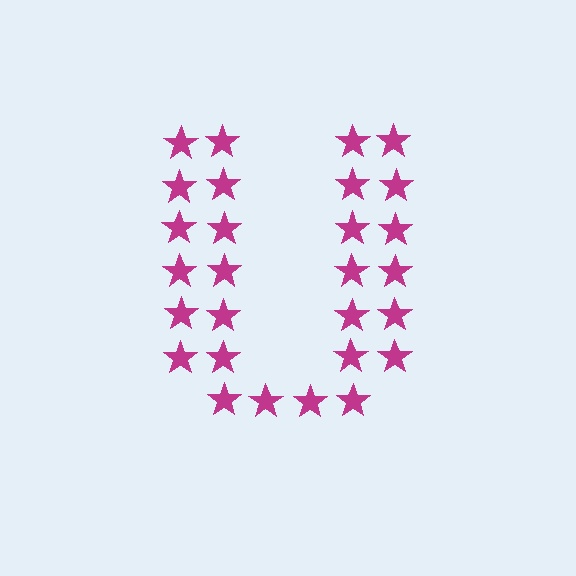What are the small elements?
The small elements are stars.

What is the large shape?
The large shape is the letter U.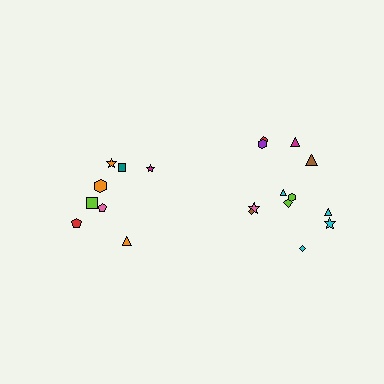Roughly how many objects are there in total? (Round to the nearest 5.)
Roughly 20 objects in total.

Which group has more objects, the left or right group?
The right group.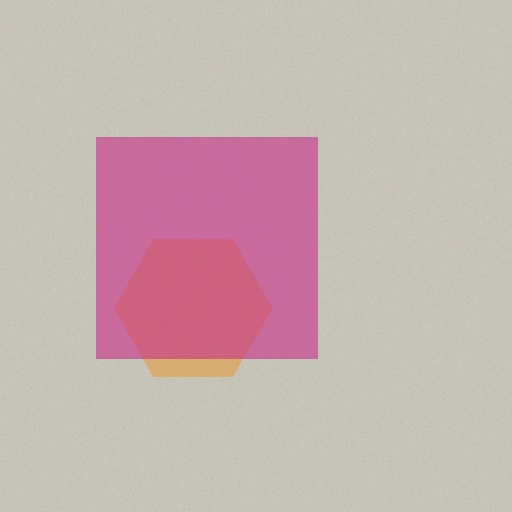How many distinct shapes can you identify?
There are 2 distinct shapes: an orange hexagon, a magenta square.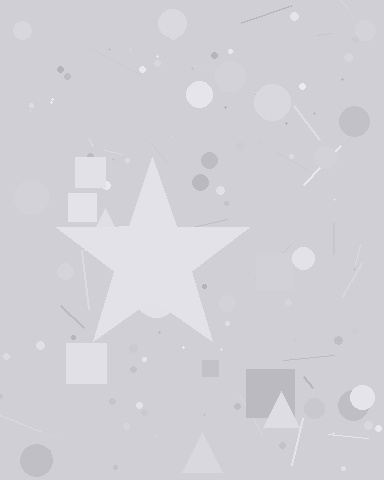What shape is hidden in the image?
A star is hidden in the image.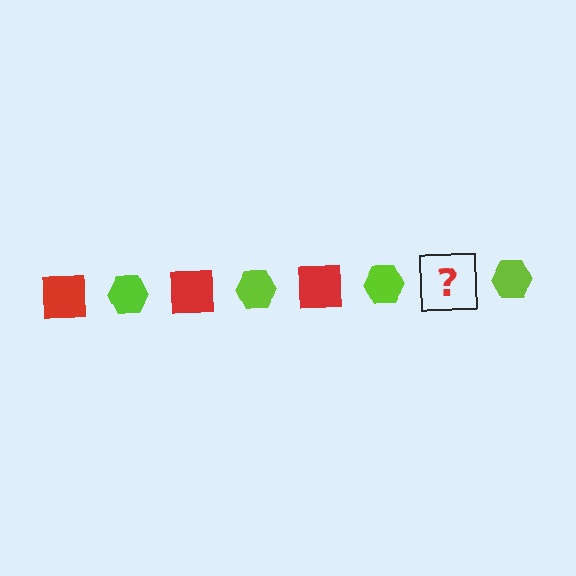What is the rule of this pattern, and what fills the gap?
The rule is that the pattern alternates between red square and lime hexagon. The gap should be filled with a red square.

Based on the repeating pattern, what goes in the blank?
The blank should be a red square.